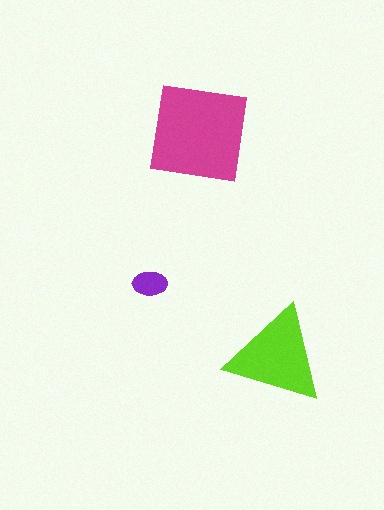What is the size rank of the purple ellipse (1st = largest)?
3rd.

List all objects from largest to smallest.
The magenta square, the lime triangle, the purple ellipse.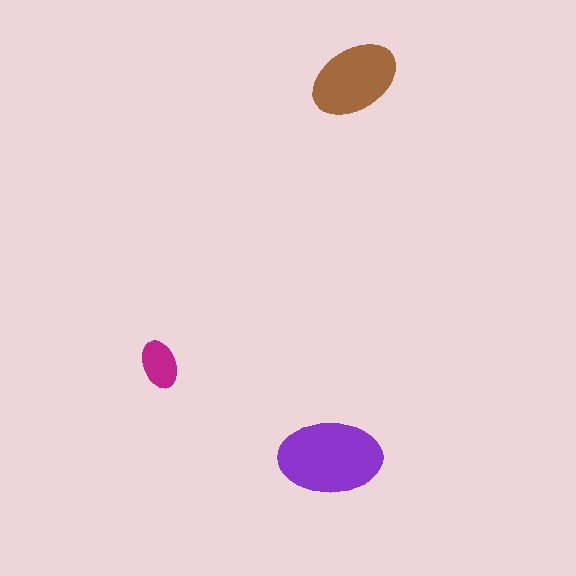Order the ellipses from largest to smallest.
the purple one, the brown one, the magenta one.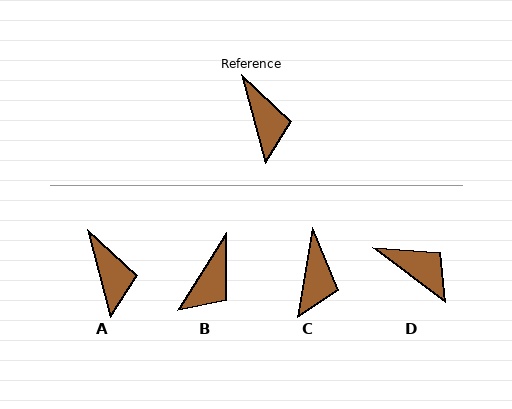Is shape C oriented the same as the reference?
No, it is off by about 25 degrees.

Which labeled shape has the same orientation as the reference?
A.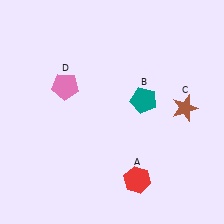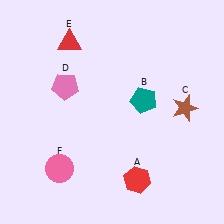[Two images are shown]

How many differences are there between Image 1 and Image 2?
There are 2 differences between the two images.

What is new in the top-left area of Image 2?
A red triangle (E) was added in the top-left area of Image 2.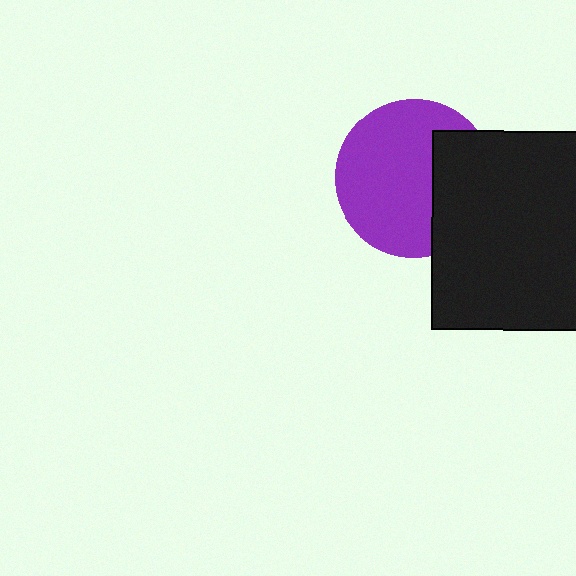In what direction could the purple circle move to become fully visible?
The purple circle could move left. That would shift it out from behind the black square entirely.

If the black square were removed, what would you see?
You would see the complete purple circle.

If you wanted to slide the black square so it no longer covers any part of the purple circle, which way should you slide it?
Slide it right — that is the most direct way to separate the two shapes.